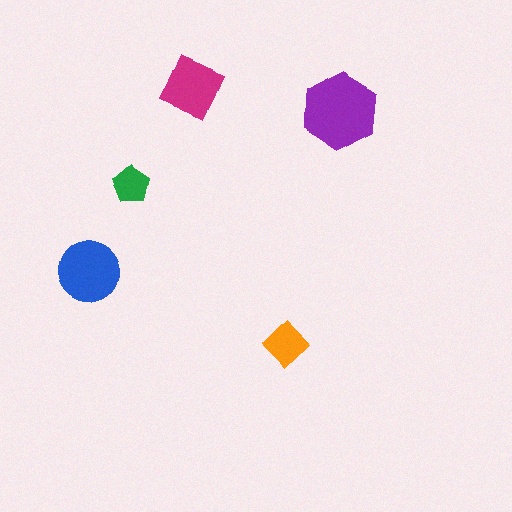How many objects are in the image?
There are 5 objects in the image.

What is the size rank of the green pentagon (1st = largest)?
5th.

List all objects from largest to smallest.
The purple hexagon, the blue circle, the magenta square, the orange diamond, the green pentagon.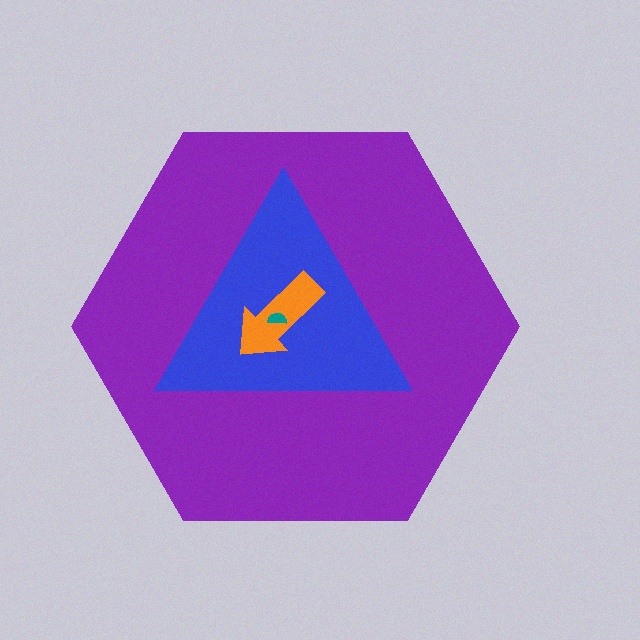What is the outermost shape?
The purple hexagon.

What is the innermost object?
The teal semicircle.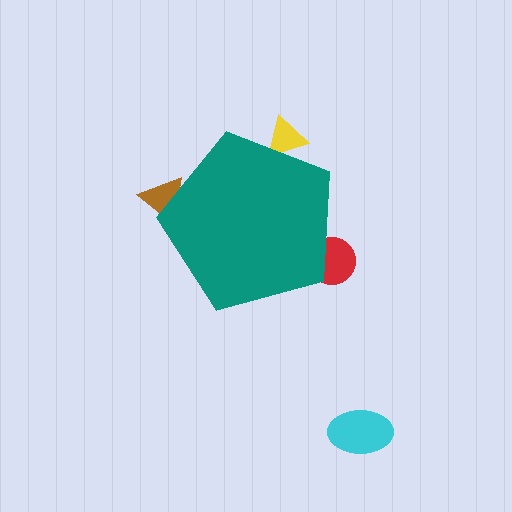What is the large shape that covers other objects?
A teal pentagon.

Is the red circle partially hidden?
Yes, the red circle is partially hidden behind the teal pentagon.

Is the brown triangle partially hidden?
Yes, the brown triangle is partially hidden behind the teal pentagon.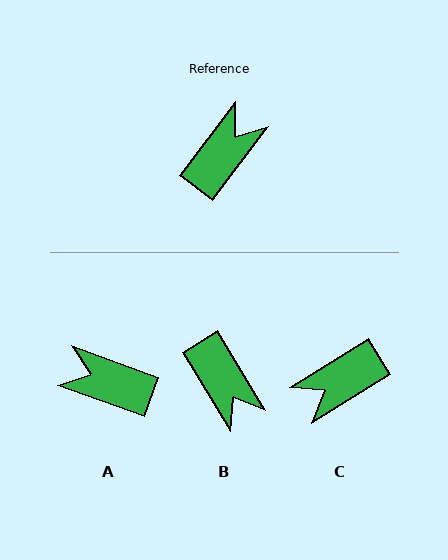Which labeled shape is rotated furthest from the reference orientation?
C, about 159 degrees away.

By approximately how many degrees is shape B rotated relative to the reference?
Approximately 112 degrees clockwise.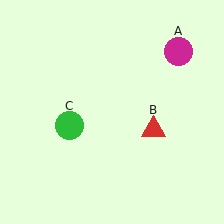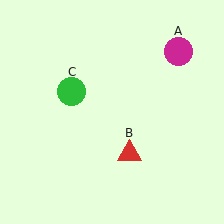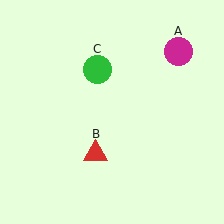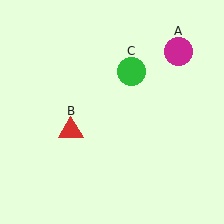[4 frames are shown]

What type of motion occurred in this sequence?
The red triangle (object B), green circle (object C) rotated clockwise around the center of the scene.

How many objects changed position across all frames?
2 objects changed position: red triangle (object B), green circle (object C).